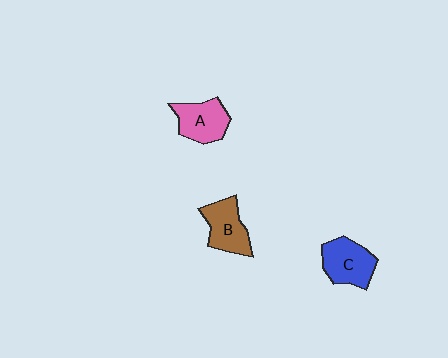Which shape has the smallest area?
Shape A (pink).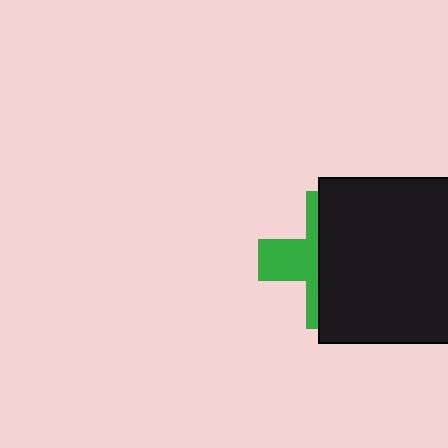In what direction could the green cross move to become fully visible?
The green cross could move left. That would shift it out from behind the black square entirely.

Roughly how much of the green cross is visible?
A small part of it is visible (roughly 37%).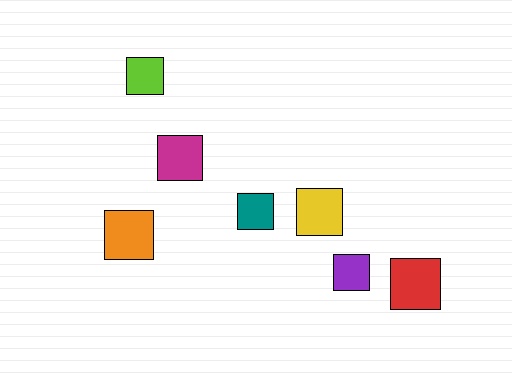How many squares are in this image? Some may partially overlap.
There are 7 squares.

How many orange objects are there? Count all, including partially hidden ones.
There is 1 orange object.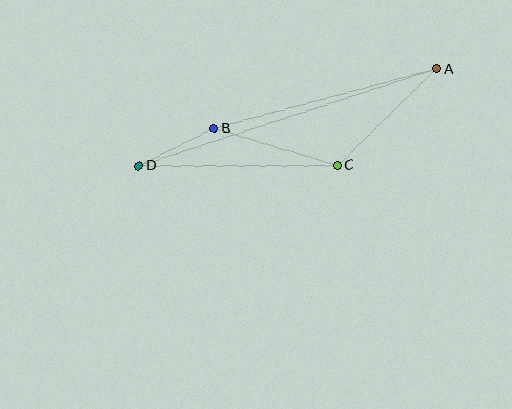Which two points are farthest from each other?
Points A and D are farthest from each other.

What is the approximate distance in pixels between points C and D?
The distance between C and D is approximately 199 pixels.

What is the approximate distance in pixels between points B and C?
The distance between B and C is approximately 128 pixels.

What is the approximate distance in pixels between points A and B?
The distance between A and B is approximately 230 pixels.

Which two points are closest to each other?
Points B and D are closest to each other.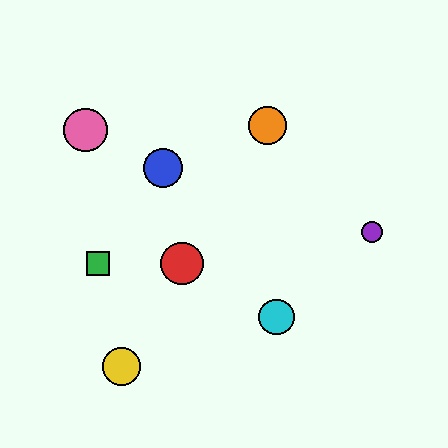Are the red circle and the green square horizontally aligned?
Yes, both are at y≈263.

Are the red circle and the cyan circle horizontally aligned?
No, the red circle is at y≈263 and the cyan circle is at y≈317.